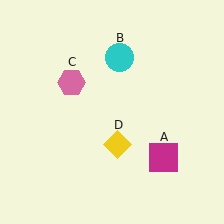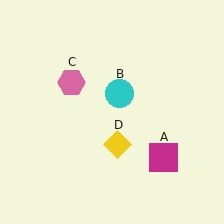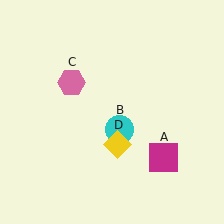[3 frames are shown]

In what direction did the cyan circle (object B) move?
The cyan circle (object B) moved down.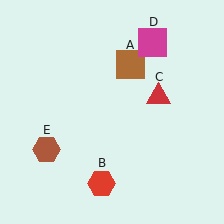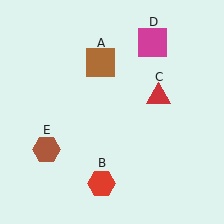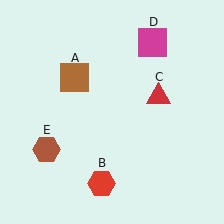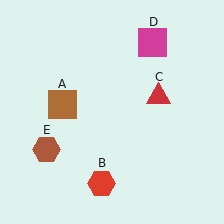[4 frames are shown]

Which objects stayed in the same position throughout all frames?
Red hexagon (object B) and red triangle (object C) and magenta square (object D) and brown hexagon (object E) remained stationary.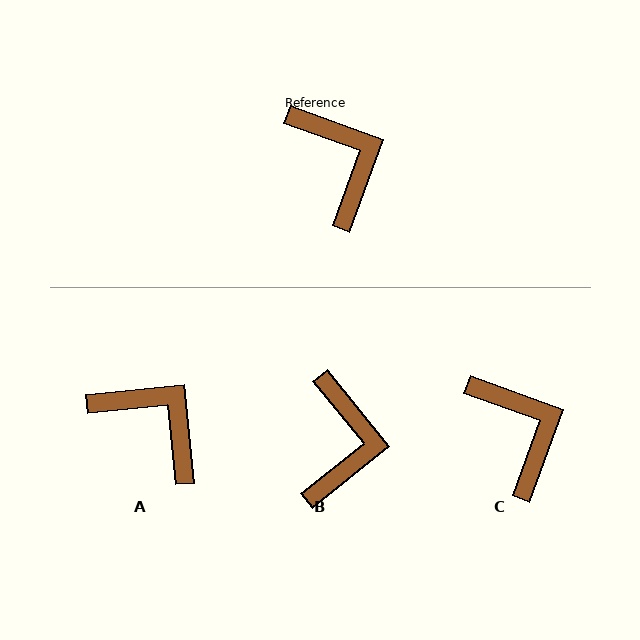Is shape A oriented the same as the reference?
No, it is off by about 26 degrees.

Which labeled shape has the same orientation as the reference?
C.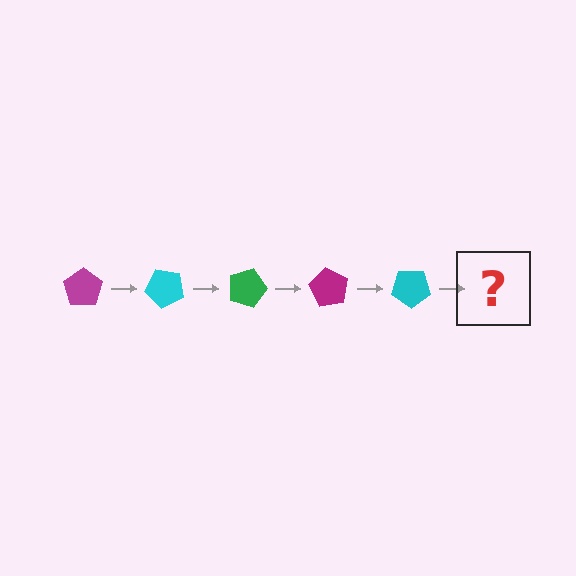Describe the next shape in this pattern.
It should be a green pentagon, rotated 225 degrees from the start.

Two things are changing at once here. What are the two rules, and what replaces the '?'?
The two rules are that it rotates 45 degrees each step and the color cycles through magenta, cyan, and green. The '?' should be a green pentagon, rotated 225 degrees from the start.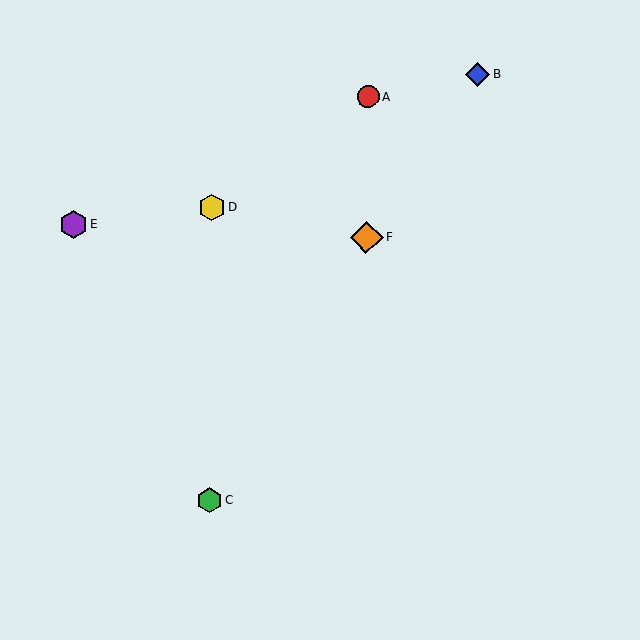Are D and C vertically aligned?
Yes, both are at x≈212.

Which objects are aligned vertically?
Objects C, D are aligned vertically.